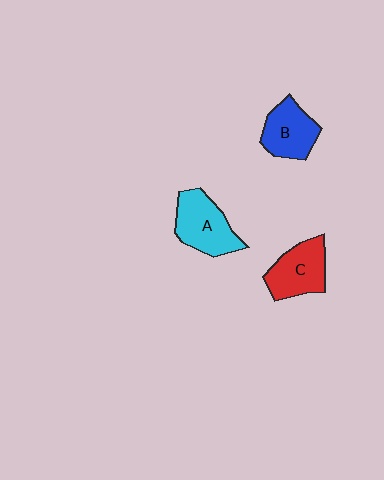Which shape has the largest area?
Shape A (cyan).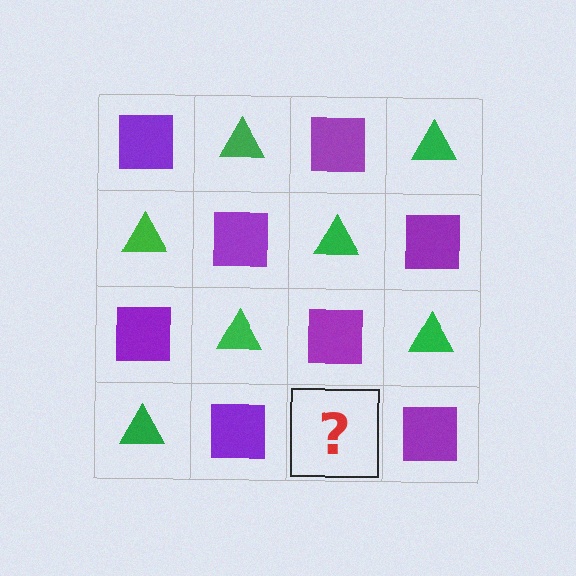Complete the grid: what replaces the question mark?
The question mark should be replaced with a green triangle.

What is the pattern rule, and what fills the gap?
The rule is that it alternates purple square and green triangle in a checkerboard pattern. The gap should be filled with a green triangle.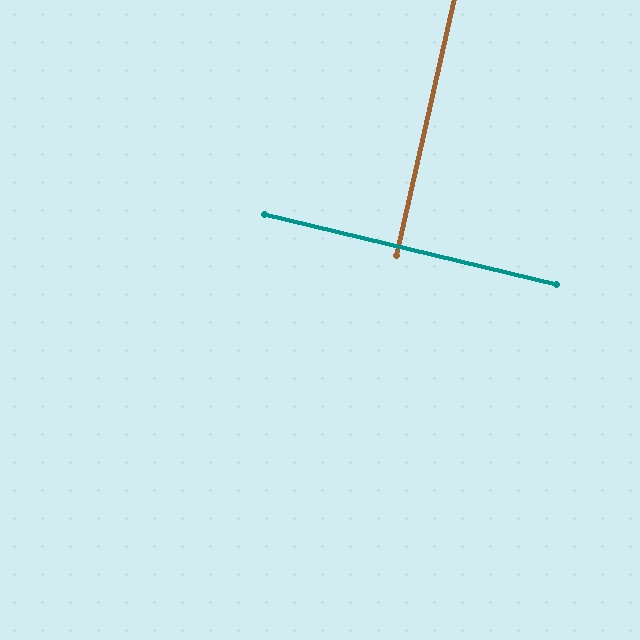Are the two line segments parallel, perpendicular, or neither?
Perpendicular — they meet at approximately 89°.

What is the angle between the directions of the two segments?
Approximately 89 degrees.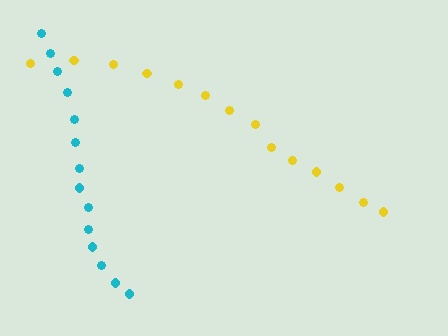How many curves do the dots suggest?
There are 2 distinct paths.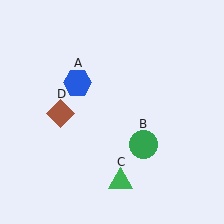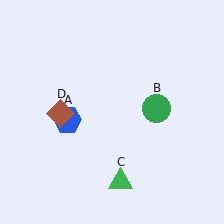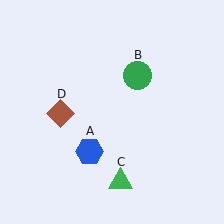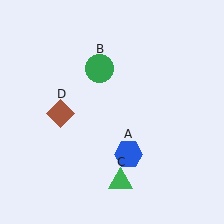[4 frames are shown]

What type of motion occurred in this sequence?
The blue hexagon (object A), green circle (object B) rotated counterclockwise around the center of the scene.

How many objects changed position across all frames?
2 objects changed position: blue hexagon (object A), green circle (object B).